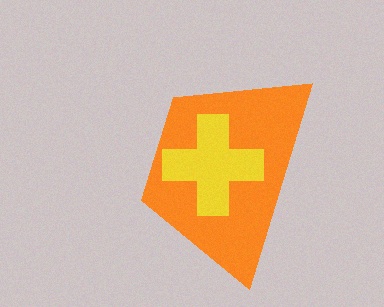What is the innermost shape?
The yellow cross.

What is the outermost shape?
The orange trapezoid.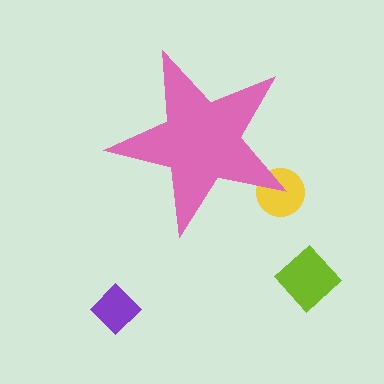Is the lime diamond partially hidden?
No, the lime diamond is fully visible.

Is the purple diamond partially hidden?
No, the purple diamond is fully visible.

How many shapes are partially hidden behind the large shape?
1 shape is partially hidden.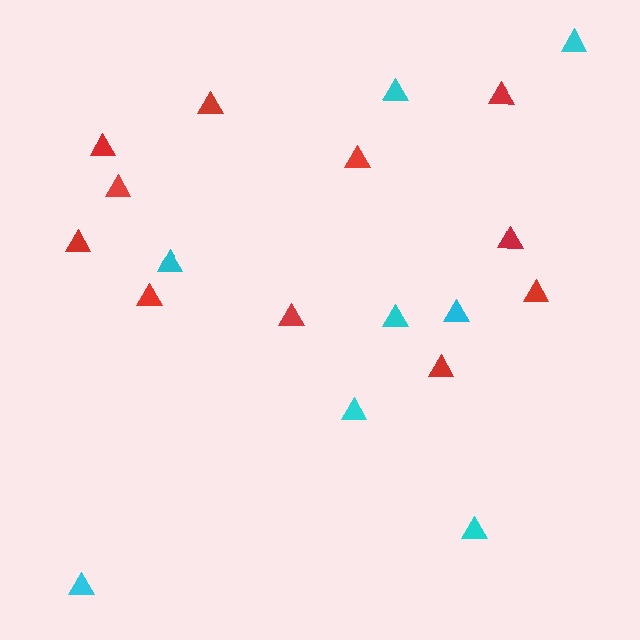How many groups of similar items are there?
There are 2 groups: one group of cyan triangles (8) and one group of red triangles (11).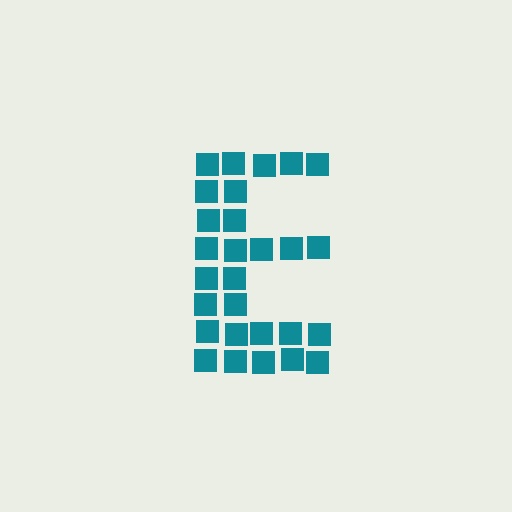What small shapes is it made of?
It is made of small squares.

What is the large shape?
The large shape is the letter E.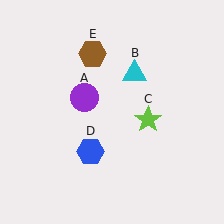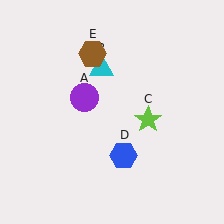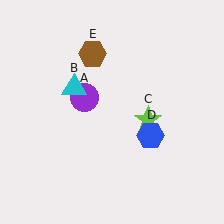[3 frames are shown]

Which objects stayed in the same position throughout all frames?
Purple circle (object A) and lime star (object C) and brown hexagon (object E) remained stationary.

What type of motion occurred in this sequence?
The cyan triangle (object B), blue hexagon (object D) rotated counterclockwise around the center of the scene.